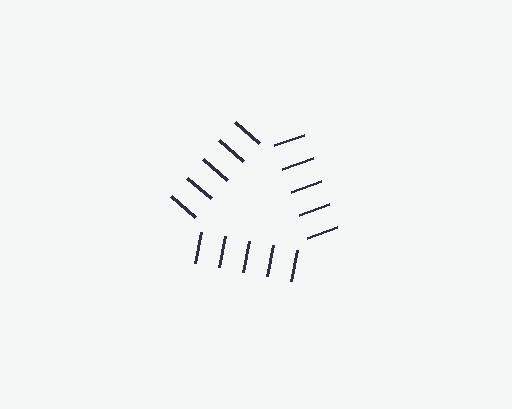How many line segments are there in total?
15 — 5 along each of the 3 edges.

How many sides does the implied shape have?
3 sides — the line-ends trace a triangle.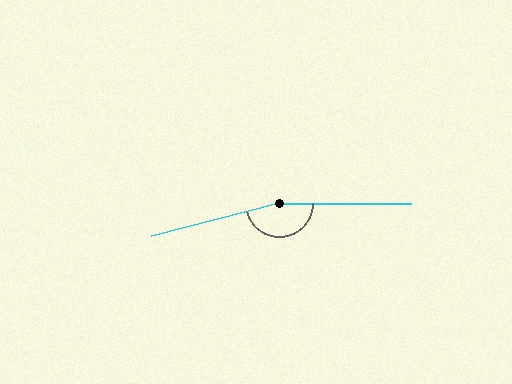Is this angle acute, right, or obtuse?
It is obtuse.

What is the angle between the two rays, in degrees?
Approximately 166 degrees.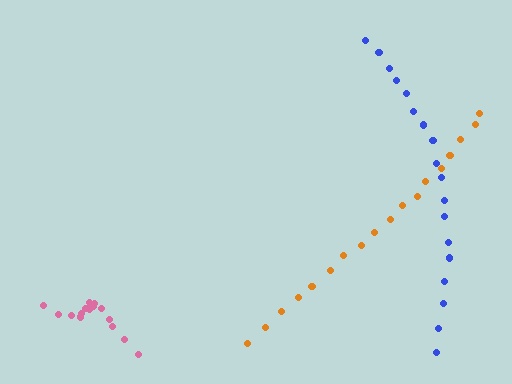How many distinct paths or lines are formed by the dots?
There are 3 distinct paths.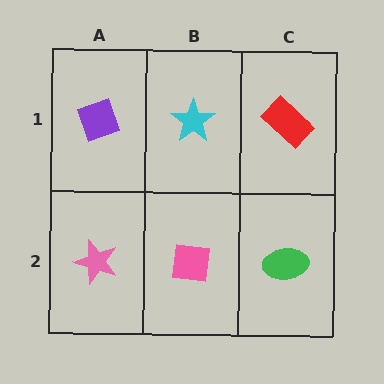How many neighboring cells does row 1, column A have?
2.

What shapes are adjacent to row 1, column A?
A pink star (row 2, column A), a cyan star (row 1, column B).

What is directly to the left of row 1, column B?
A purple diamond.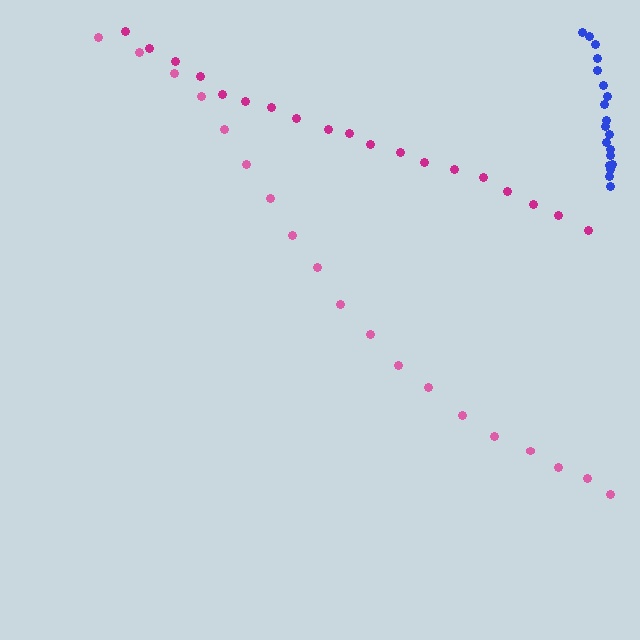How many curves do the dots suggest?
There are 3 distinct paths.